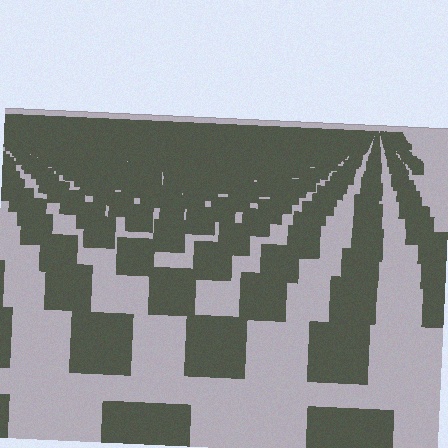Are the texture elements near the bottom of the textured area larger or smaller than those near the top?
Larger. Near the bottom, elements are closer to the viewer and appear at a bigger on-screen size.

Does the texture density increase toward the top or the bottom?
Density increases toward the top.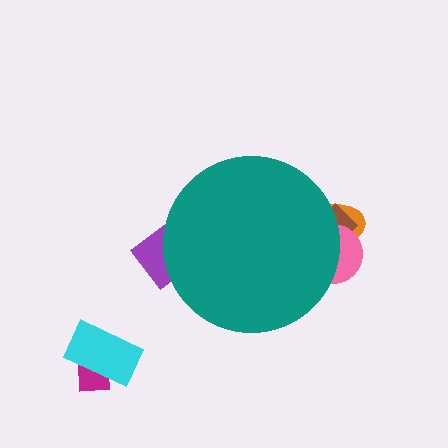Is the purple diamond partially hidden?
Yes, the purple diamond is partially hidden behind the teal circle.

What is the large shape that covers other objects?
A teal circle.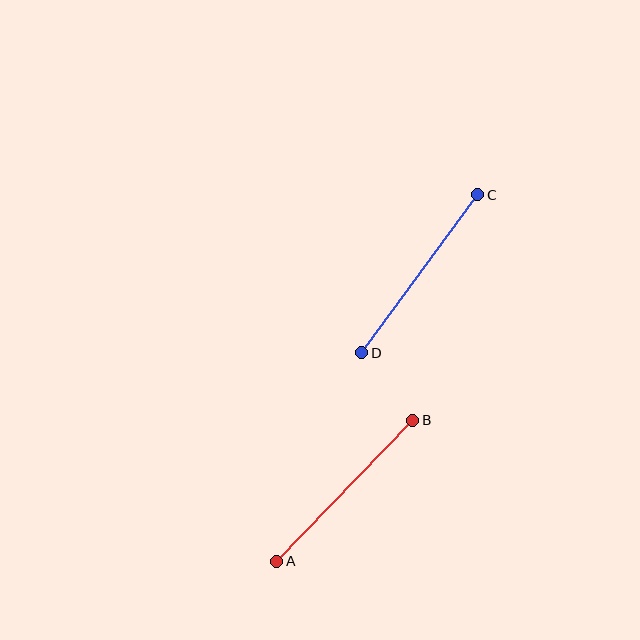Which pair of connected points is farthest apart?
Points C and D are farthest apart.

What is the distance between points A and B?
The distance is approximately 196 pixels.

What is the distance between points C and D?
The distance is approximately 196 pixels.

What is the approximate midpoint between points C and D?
The midpoint is at approximately (420, 274) pixels.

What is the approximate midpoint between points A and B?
The midpoint is at approximately (345, 491) pixels.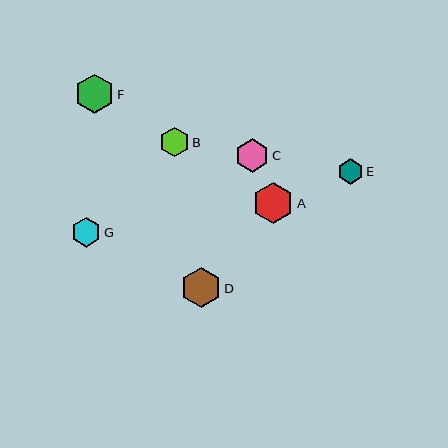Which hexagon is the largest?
Hexagon A is the largest with a size of approximately 41 pixels.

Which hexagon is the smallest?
Hexagon E is the smallest with a size of approximately 25 pixels.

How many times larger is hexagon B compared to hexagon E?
Hexagon B is approximately 1.2 times the size of hexagon E.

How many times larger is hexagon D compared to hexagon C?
Hexagon D is approximately 1.2 times the size of hexagon C.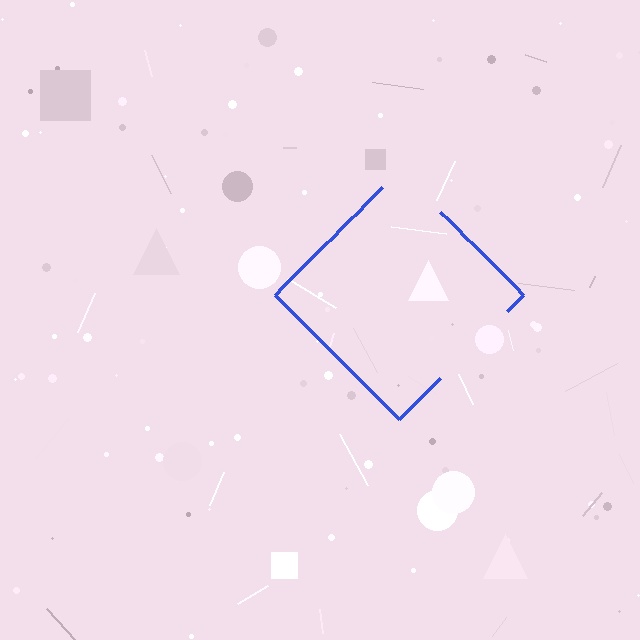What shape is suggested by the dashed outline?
The dashed outline suggests a diamond.